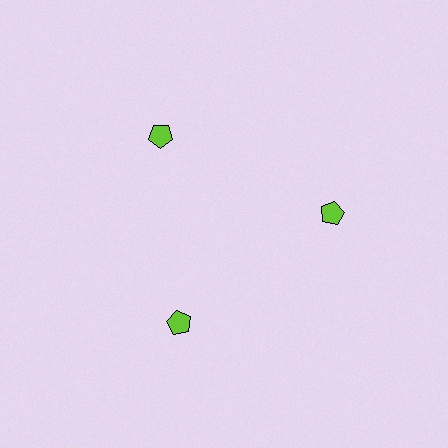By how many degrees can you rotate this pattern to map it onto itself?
The pattern maps onto itself every 120 degrees of rotation.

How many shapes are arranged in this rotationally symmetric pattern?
There are 3 shapes, arranged in 3 groups of 1.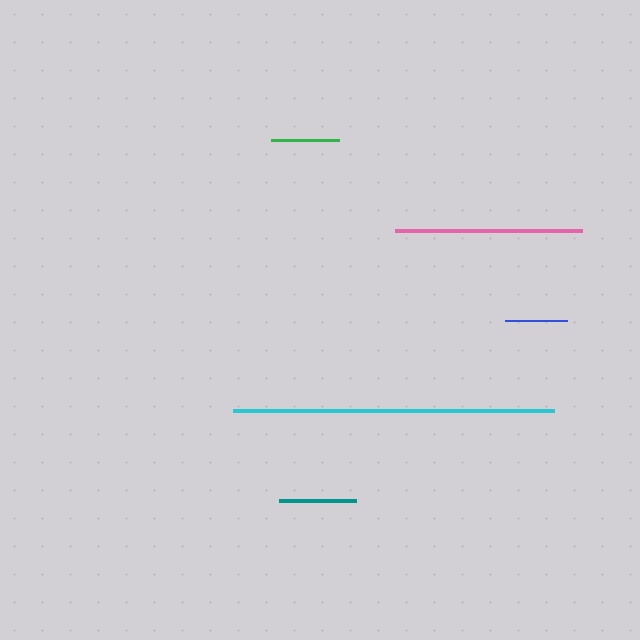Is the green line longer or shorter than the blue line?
The green line is longer than the blue line.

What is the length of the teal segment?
The teal segment is approximately 77 pixels long.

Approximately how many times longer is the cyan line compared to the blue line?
The cyan line is approximately 5.2 times the length of the blue line.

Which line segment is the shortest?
The blue line is the shortest at approximately 61 pixels.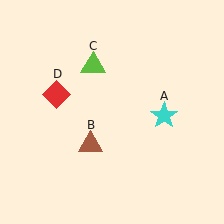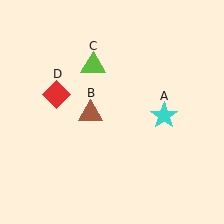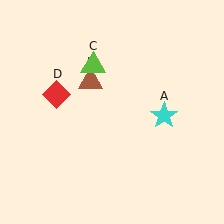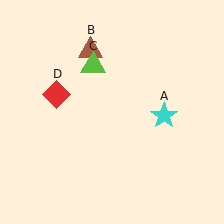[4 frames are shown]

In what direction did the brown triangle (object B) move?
The brown triangle (object B) moved up.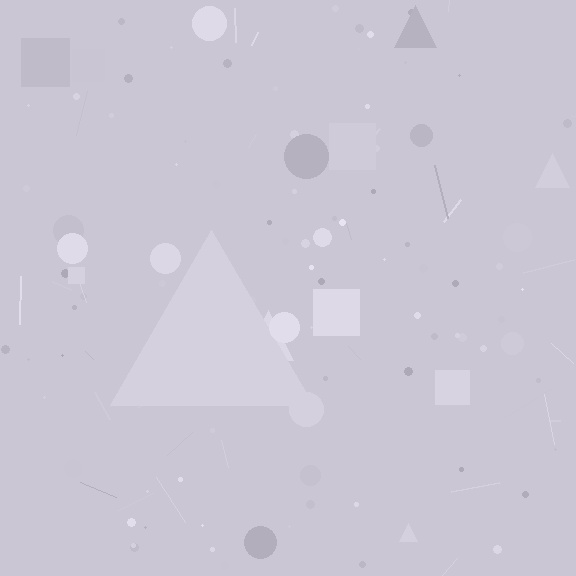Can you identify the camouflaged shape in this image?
The camouflaged shape is a triangle.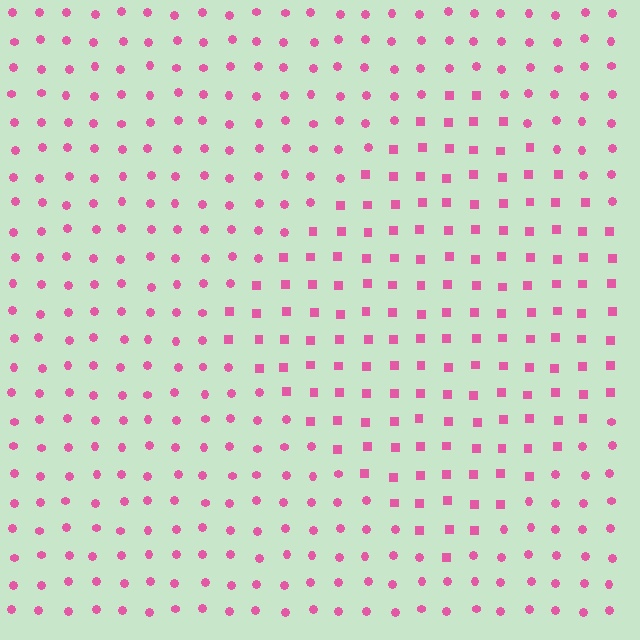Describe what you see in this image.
The image is filled with small pink elements arranged in a uniform grid. A diamond-shaped region contains squares, while the surrounding area contains circles. The boundary is defined purely by the change in element shape.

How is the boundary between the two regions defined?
The boundary is defined by a change in element shape: squares inside vs. circles outside. All elements share the same color and spacing.